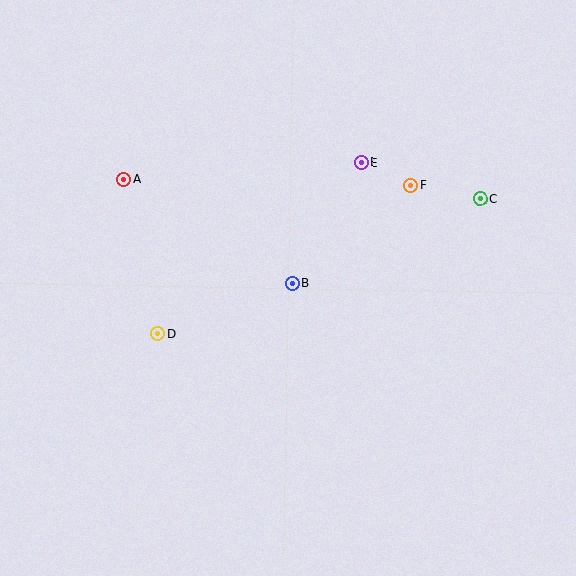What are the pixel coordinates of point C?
Point C is at (480, 199).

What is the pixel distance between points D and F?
The distance between D and F is 293 pixels.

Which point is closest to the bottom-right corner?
Point C is closest to the bottom-right corner.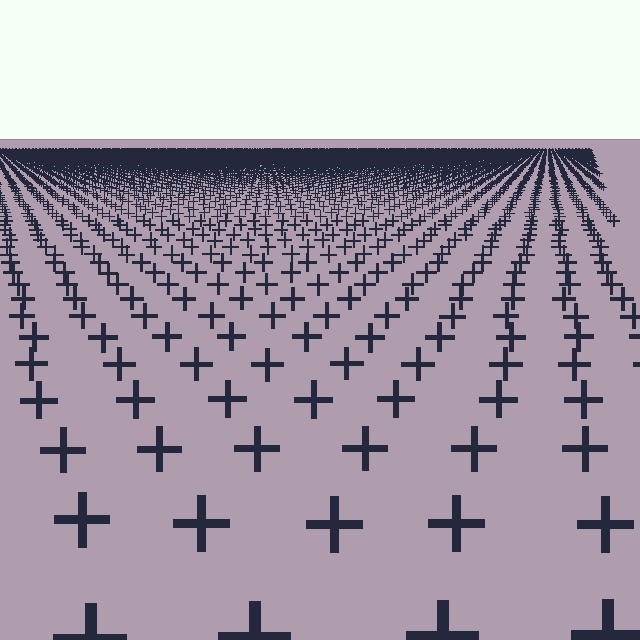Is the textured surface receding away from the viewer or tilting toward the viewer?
The surface is receding away from the viewer. Texture elements get smaller and denser toward the top.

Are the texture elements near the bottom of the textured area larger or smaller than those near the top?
Larger. Near the bottom, elements are closer to the viewer and appear at a bigger on-screen size.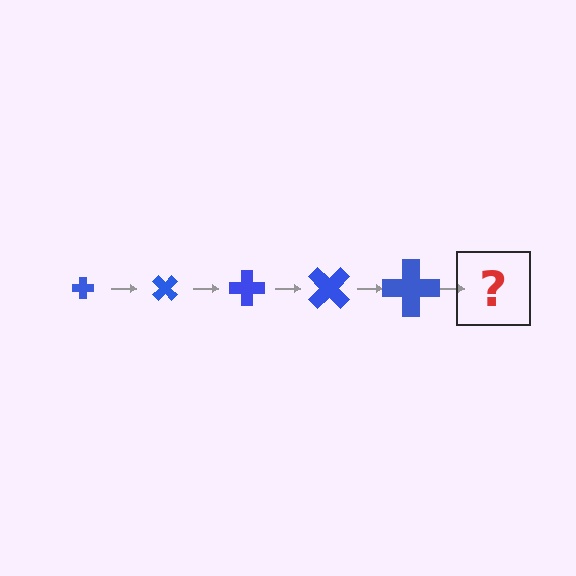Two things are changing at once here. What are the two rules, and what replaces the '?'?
The two rules are that the cross grows larger each step and it rotates 45 degrees each step. The '?' should be a cross, larger than the previous one and rotated 225 degrees from the start.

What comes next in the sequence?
The next element should be a cross, larger than the previous one and rotated 225 degrees from the start.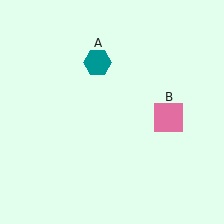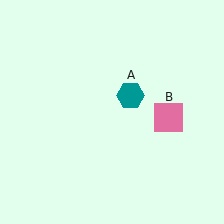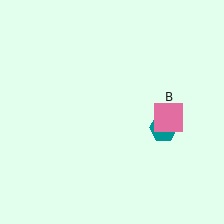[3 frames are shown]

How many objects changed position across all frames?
1 object changed position: teal hexagon (object A).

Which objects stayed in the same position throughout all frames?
Pink square (object B) remained stationary.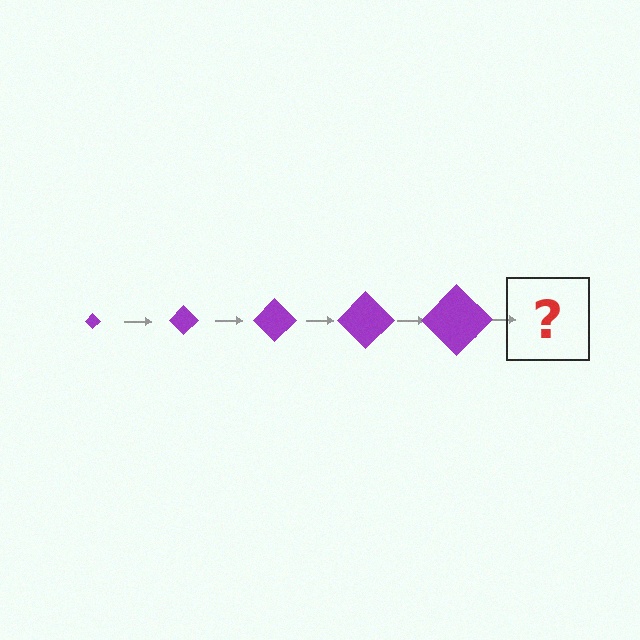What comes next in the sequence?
The next element should be a purple diamond, larger than the previous one.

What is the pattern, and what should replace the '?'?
The pattern is that the diamond gets progressively larger each step. The '?' should be a purple diamond, larger than the previous one.